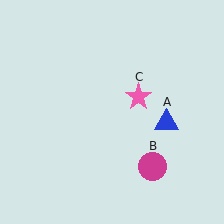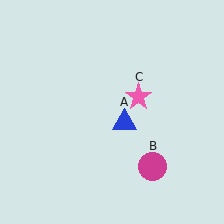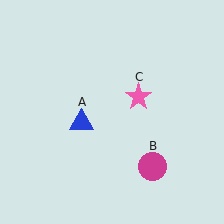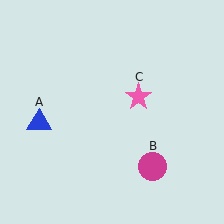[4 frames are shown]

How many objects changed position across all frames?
1 object changed position: blue triangle (object A).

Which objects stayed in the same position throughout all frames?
Magenta circle (object B) and pink star (object C) remained stationary.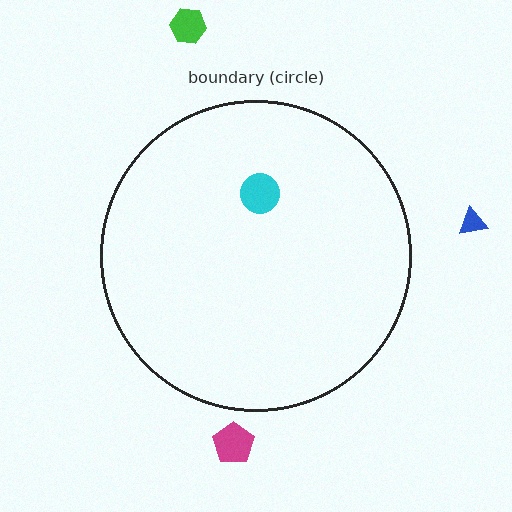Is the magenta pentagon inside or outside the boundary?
Outside.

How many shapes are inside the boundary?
1 inside, 3 outside.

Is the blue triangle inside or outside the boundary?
Outside.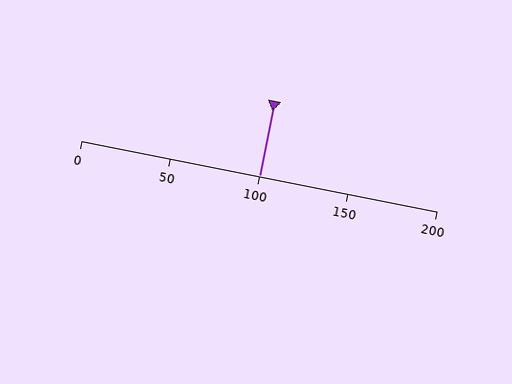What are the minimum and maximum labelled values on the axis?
The axis runs from 0 to 200.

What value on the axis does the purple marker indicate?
The marker indicates approximately 100.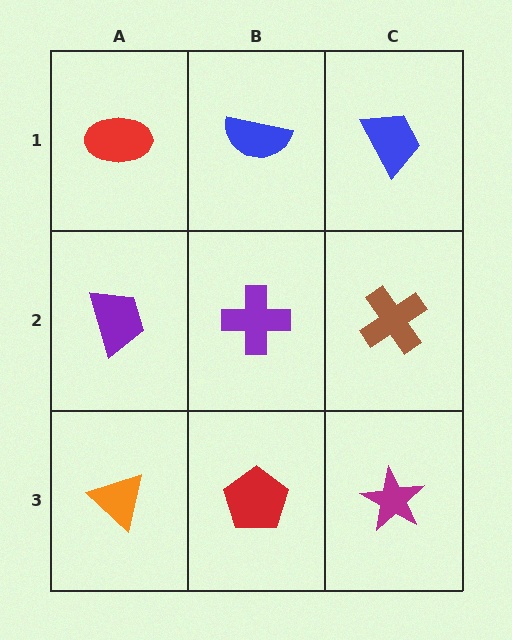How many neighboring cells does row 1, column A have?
2.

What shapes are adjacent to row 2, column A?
A red ellipse (row 1, column A), an orange triangle (row 3, column A), a purple cross (row 2, column B).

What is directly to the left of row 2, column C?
A purple cross.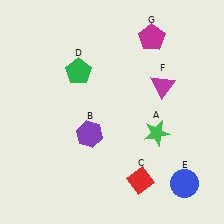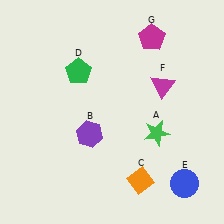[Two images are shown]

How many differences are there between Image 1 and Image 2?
There is 1 difference between the two images.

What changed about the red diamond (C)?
In Image 1, C is red. In Image 2, it changed to orange.